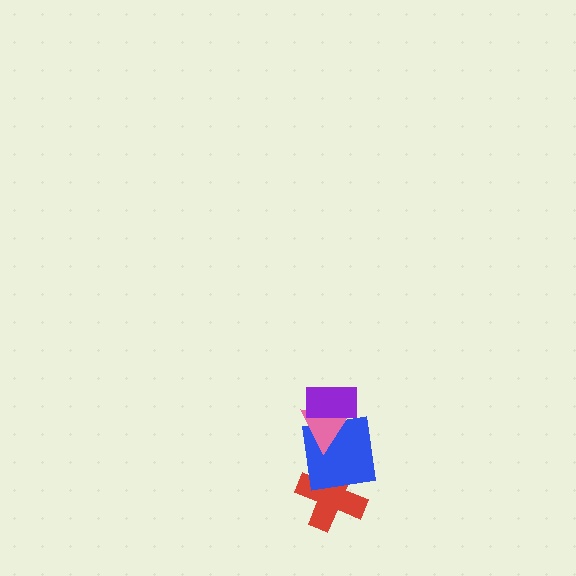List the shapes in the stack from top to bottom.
From top to bottom: the purple rectangle, the pink triangle, the blue square, the red cross.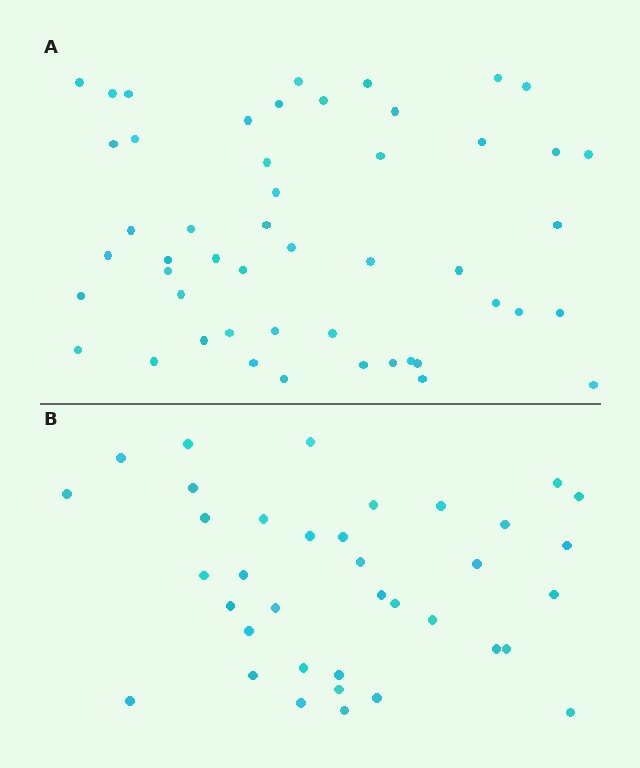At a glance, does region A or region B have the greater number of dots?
Region A (the top region) has more dots.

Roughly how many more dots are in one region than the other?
Region A has approximately 15 more dots than region B.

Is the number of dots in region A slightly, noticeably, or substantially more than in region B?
Region A has noticeably more, but not dramatically so. The ratio is roughly 1.4 to 1.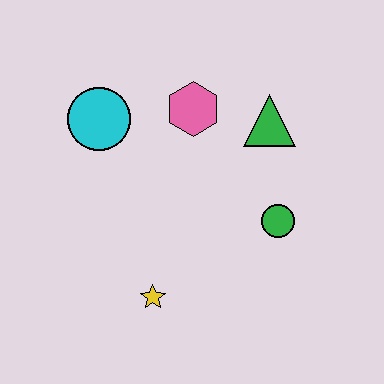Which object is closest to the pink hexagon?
The green triangle is closest to the pink hexagon.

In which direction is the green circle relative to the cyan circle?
The green circle is to the right of the cyan circle.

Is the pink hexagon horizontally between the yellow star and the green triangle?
Yes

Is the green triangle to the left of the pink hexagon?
No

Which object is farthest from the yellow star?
The green triangle is farthest from the yellow star.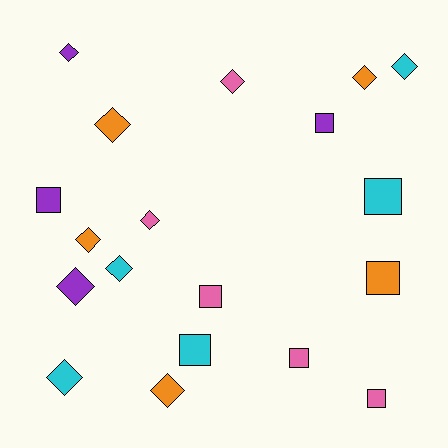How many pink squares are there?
There are 3 pink squares.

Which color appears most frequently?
Cyan, with 5 objects.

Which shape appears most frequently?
Diamond, with 11 objects.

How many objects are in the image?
There are 19 objects.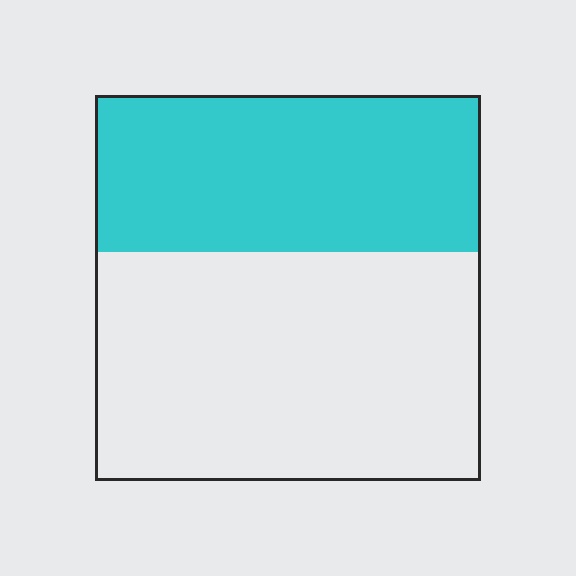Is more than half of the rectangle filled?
No.